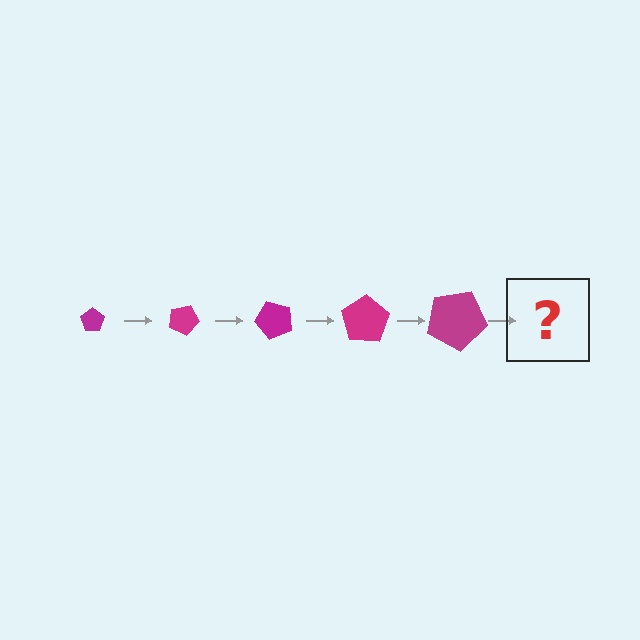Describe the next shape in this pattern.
It should be a pentagon, larger than the previous one and rotated 125 degrees from the start.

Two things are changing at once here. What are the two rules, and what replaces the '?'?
The two rules are that the pentagon grows larger each step and it rotates 25 degrees each step. The '?' should be a pentagon, larger than the previous one and rotated 125 degrees from the start.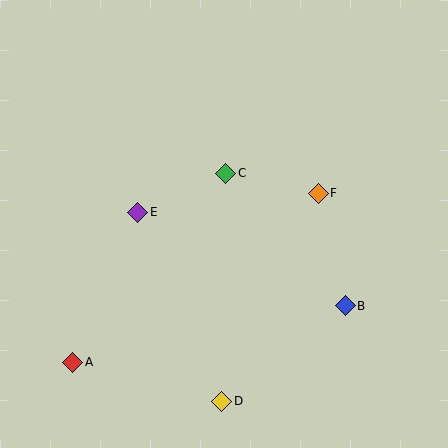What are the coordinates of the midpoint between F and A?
The midpoint between F and A is at (196, 278).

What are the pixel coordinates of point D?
Point D is at (222, 401).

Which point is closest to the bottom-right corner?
Point B is closest to the bottom-right corner.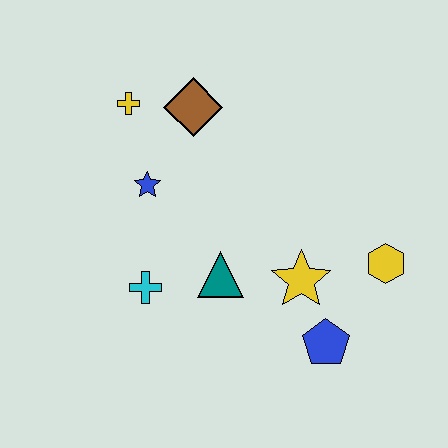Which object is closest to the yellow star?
The blue pentagon is closest to the yellow star.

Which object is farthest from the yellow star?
The yellow cross is farthest from the yellow star.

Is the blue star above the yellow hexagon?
Yes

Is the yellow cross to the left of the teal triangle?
Yes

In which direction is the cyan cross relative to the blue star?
The cyan cross is below the blue star.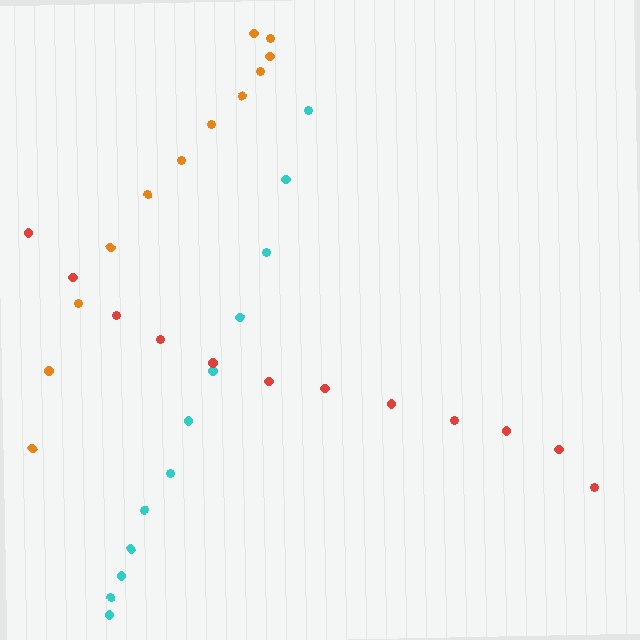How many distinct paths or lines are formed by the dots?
There are 3 distinct paths.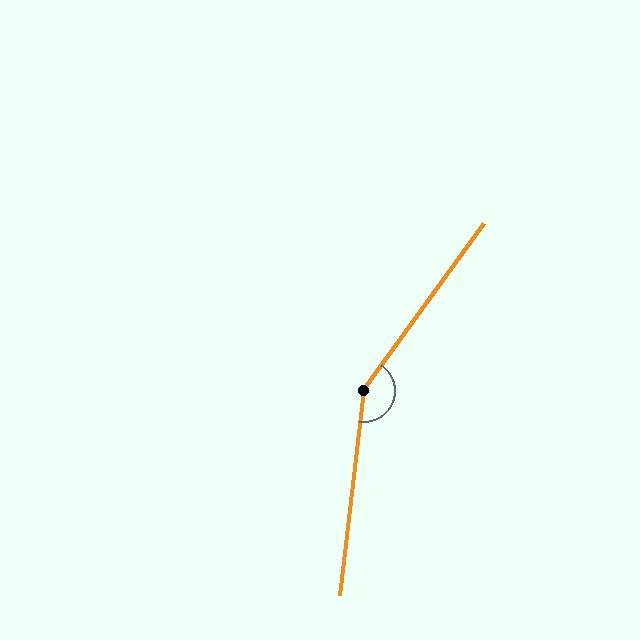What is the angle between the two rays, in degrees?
Approximately 151 degrees.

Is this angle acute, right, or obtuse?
It is obtuse.